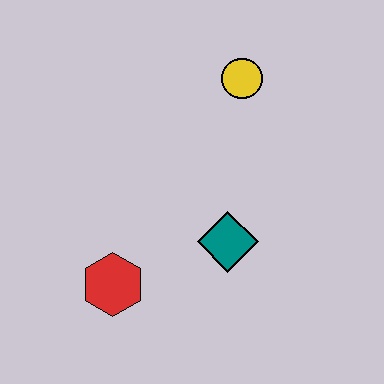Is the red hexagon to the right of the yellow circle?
No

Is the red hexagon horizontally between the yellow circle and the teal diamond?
No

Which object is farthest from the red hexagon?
The yellow circle is farthest from the red hexagon.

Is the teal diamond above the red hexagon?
Yes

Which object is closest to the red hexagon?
The teal diamond is closest to the red hexagon.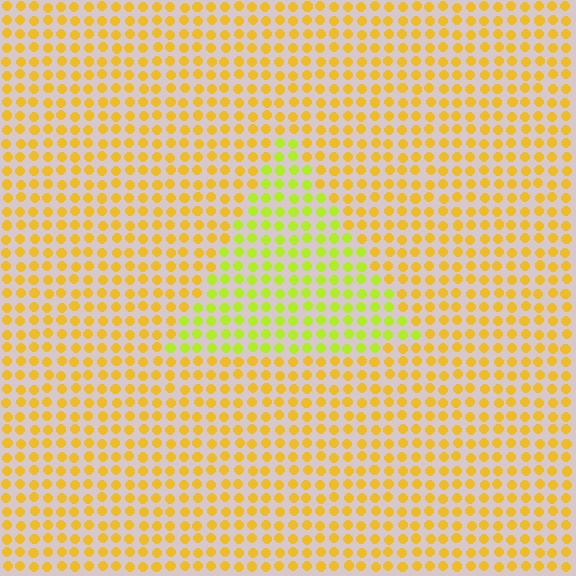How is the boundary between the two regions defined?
The boundary is defined purely by a slight shift in hue (about 34 degrees). Spacing, size, and orientation are identical on both sides.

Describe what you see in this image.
The image is filled with small yellow elements in a uniform arrangement. A triangle-shaped region is visible where the elements are tinted to a slightly different hue, forming a subtle color boundary.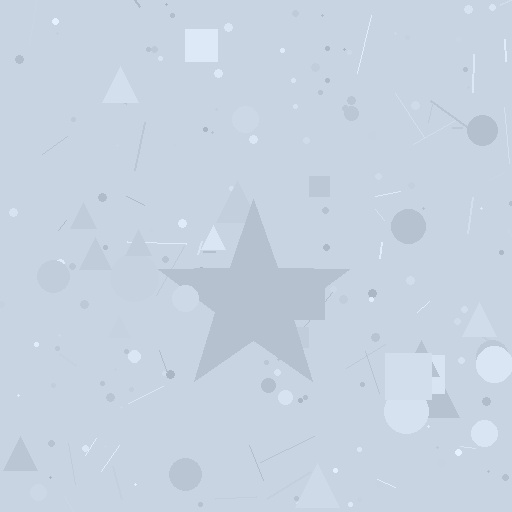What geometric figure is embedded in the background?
A star is embedded in the background.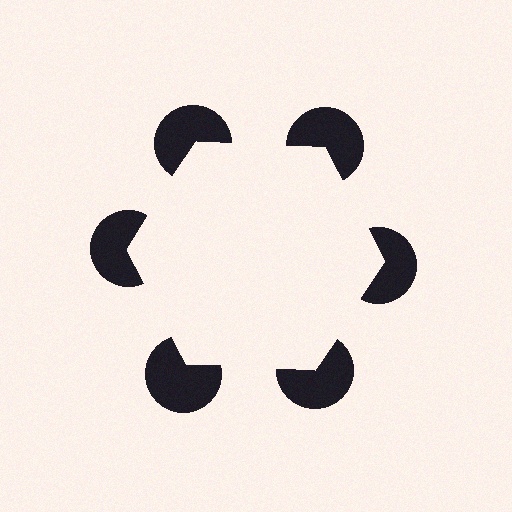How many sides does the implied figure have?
6 sides.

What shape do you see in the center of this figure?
An illusory hexagon — its edges are inferred from the aligned wedge cuts in the pac-man discs, not physically drawn.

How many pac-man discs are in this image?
There are 6 — one at each vertex of the illusory hexagon.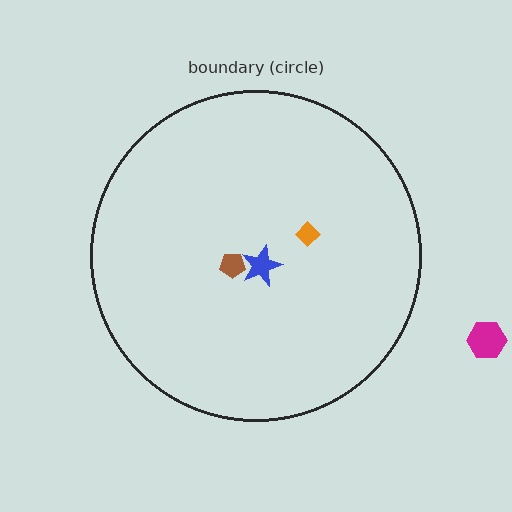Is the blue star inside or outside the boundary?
Inside.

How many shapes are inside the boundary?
3 inside, 1 outside.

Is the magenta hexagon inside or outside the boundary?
Outside.